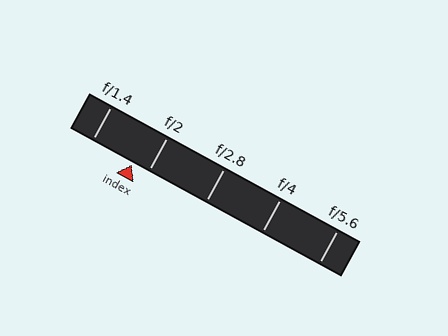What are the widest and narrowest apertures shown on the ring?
The widest aperture shown is f/1.4 and the narrowest is f/5.6.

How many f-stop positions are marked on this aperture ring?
There are 5 f-stop positions marked.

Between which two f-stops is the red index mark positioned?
The index mark is between f/1.4 and f/2.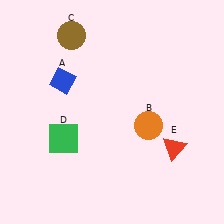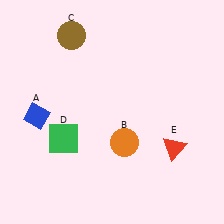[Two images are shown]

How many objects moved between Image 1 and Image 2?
2 objects moved between the two images.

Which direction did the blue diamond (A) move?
The blue diamond (A) moved down.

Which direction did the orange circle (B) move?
The orange circle (B) moved left.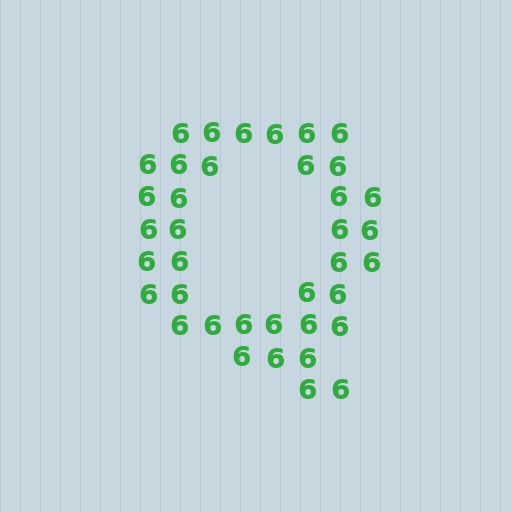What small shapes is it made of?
It is made of small digit 6's.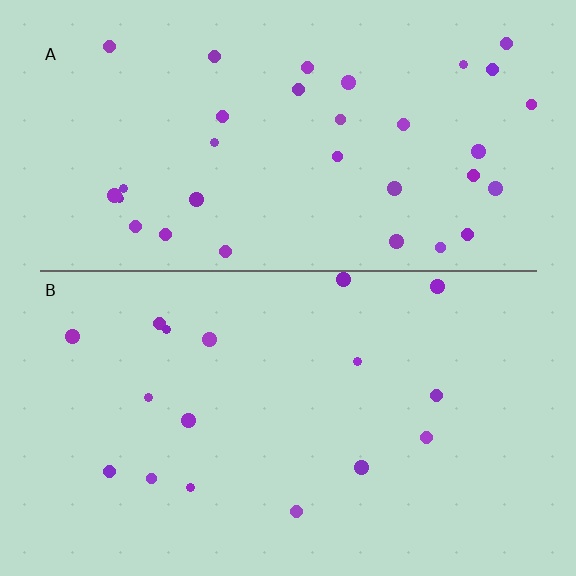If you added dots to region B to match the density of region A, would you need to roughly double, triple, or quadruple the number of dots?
Approximately double.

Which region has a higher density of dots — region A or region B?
A (the top).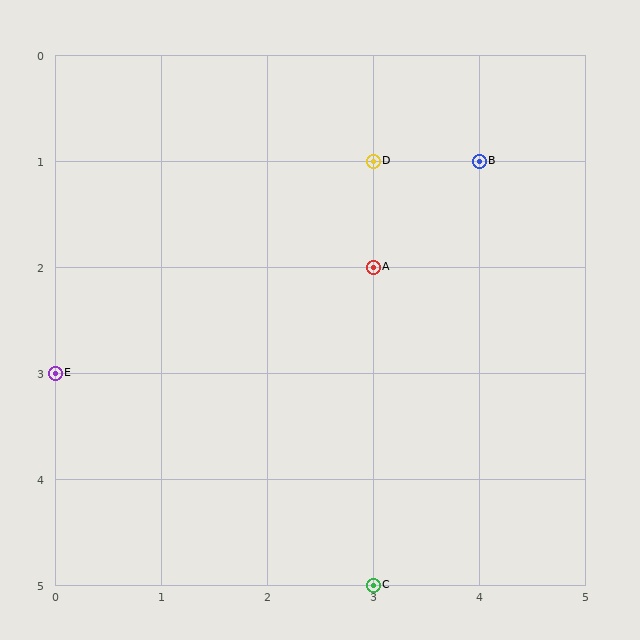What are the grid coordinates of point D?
Point D is at grid coordinates (3, 1).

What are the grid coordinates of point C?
Point C is at grid coordinates (3, 5).